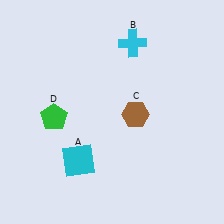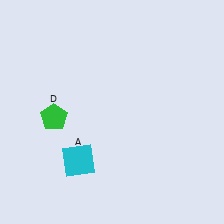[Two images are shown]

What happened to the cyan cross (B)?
The cyan cross (B) was removed in Image 2. It was in the top-right area of Image 1.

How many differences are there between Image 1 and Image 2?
There are 2 differences between the two images.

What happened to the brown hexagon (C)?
The brown hexagon (C) was removed in Image 2. It was in the bottom-right area of Image 1.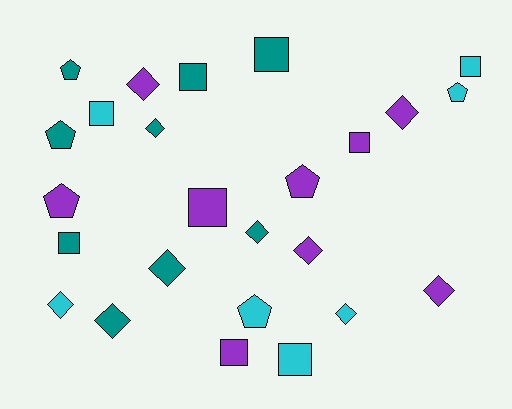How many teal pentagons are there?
There are 2 teal pentagons.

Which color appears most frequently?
Purple, with 9 objects.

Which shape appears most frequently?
Diamond, with 10 objects.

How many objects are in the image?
There are 25 objects.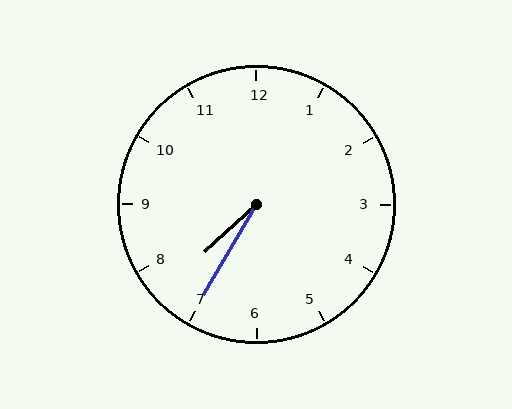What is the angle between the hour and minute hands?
Approximately 18 degrees.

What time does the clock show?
7:35.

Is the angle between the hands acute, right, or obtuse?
It is acute.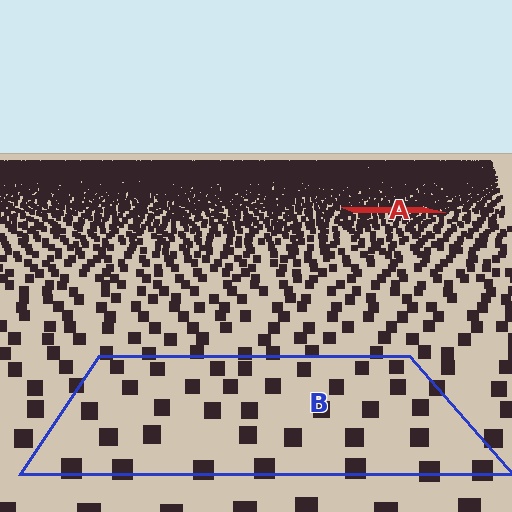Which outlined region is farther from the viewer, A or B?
Region A is farther from the viewer — the texture elements inside it appear smaller and more densely packed.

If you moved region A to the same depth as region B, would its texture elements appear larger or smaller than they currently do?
They would appear larger. At a closer depth, the same texture elements are projected at a bigger on-screen size.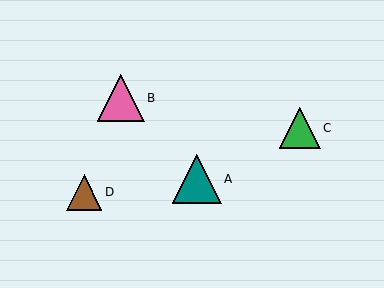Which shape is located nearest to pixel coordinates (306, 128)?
The green triangle (labeled C) at (300, 128) is nearest to that location.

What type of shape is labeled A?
Shape A is a teal triangle.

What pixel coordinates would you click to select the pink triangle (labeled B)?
Click at (121, 98) to select the pink triangle B.